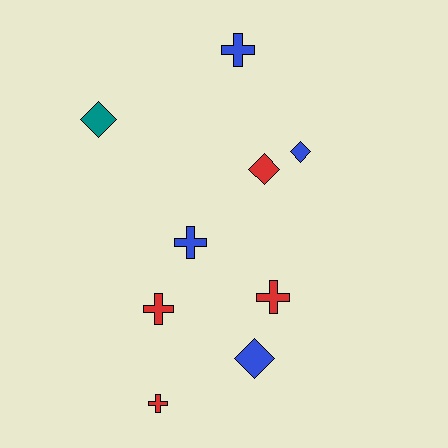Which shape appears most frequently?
Cross, with 5 objects.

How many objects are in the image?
There are 9 objects.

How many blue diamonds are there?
There are 2 blue diamonds.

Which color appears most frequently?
Red, with 4 objects.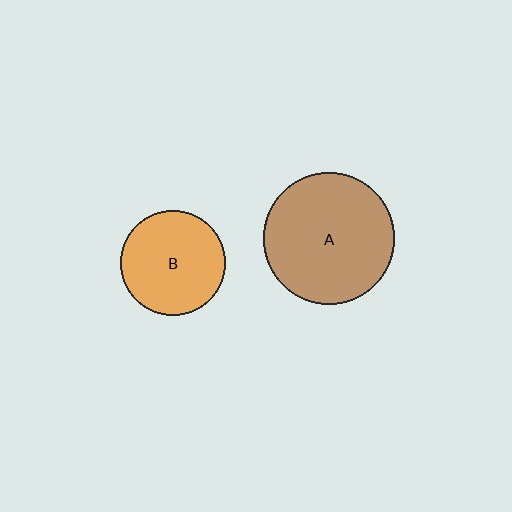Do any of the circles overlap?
No, none of the circles overlap.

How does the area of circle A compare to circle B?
Approximately 1.6 times.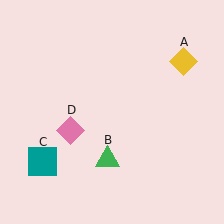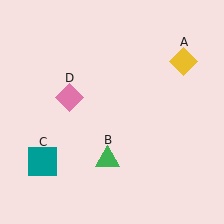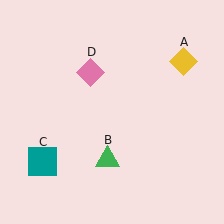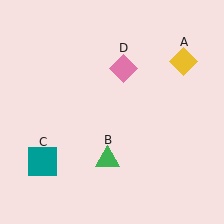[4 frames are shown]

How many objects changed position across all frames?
1 object changed position: pink diamond (object D).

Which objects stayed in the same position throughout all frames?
Yellow diamond (object A) and green triangle (object B) and teal square (object C) remained stationary.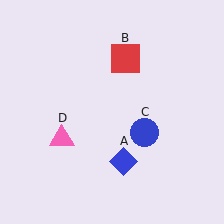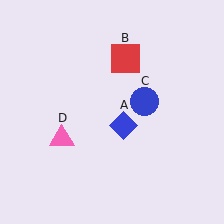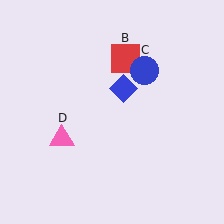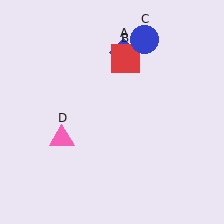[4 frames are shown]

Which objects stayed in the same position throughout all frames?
Red square (object B) and pink triangle (object D) remained stationary.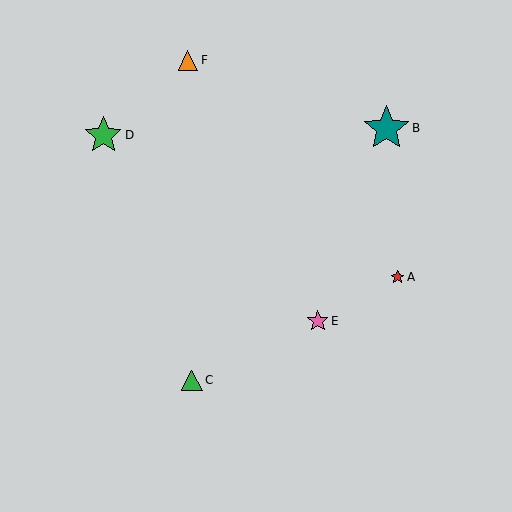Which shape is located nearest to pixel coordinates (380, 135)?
The teal star (labeled B) at (386, 128) is nearest to that location.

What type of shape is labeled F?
Shape F is an orange triangle.